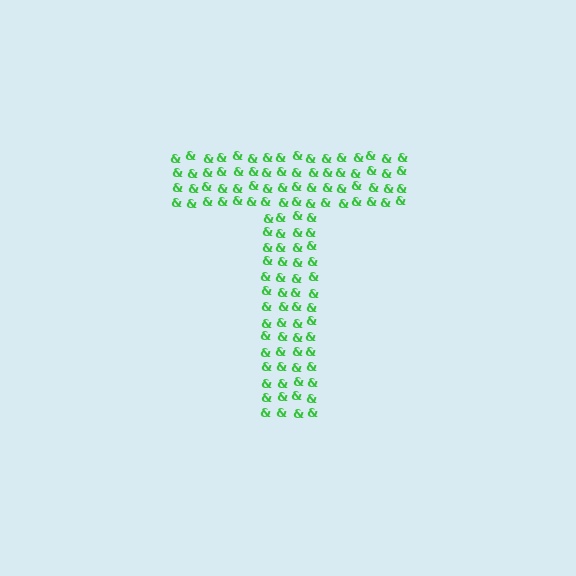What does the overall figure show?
The overall figure shows the letter T.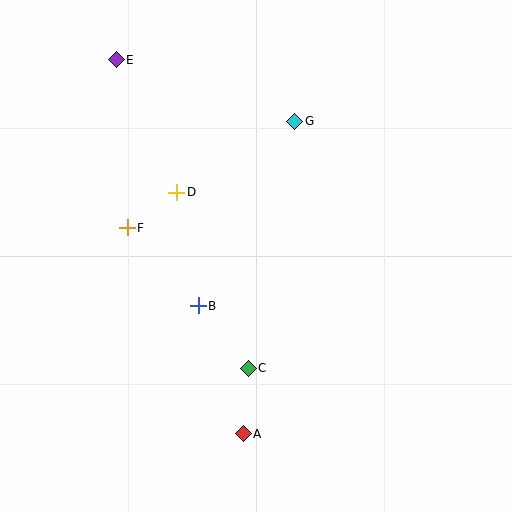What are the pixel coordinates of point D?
Point D is at (177, 192).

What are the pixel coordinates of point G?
Point G is at (295, 121).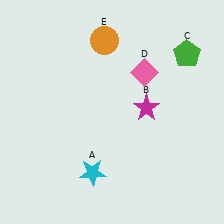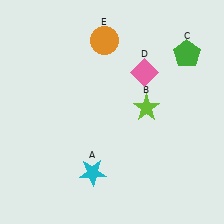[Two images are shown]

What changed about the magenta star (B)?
In Image 1, B is magenta. In Image 2, it changed to lime.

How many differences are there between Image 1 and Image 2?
There is 1 difference between the two images.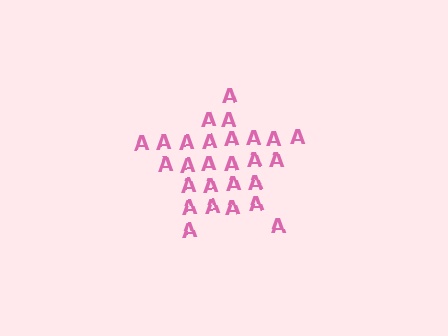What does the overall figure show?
The overall figure shows a star.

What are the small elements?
The small elements are letter A's.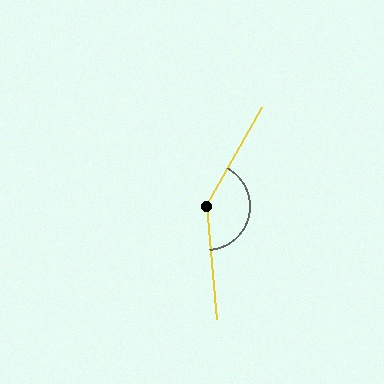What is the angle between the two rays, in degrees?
Approximately 145 degrees.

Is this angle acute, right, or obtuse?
It is obtuse.